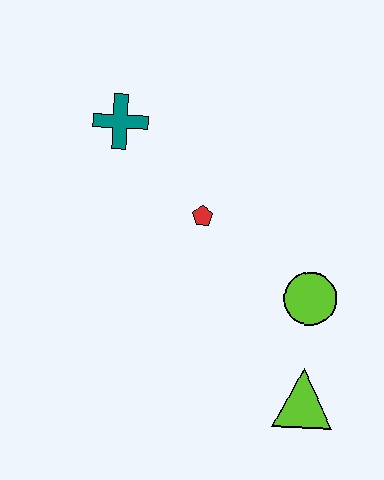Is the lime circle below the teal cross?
Yes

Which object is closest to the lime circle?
The lime triangle is closest to the lime circle.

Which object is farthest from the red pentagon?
The lime triangle is farthest from the red pentagon.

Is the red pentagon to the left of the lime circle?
Yes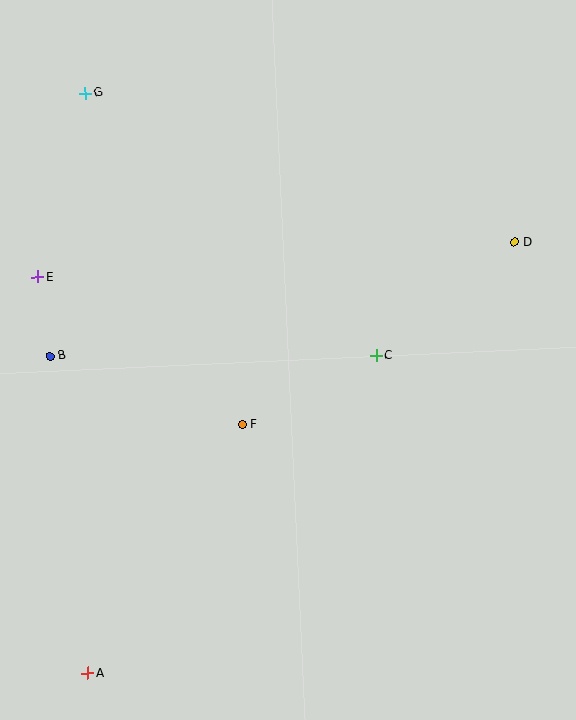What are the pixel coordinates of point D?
Point D is at (514, 242).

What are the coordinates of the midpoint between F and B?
The midpoint between F and B is at (146, 390).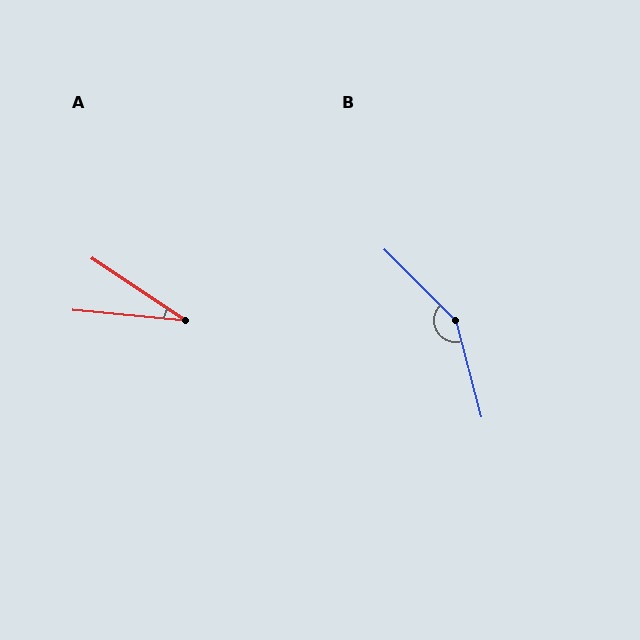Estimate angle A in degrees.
Approximately 28 degrees.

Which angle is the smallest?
A, at approximately 28 degrees.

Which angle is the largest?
B, at approximately 150 degrees.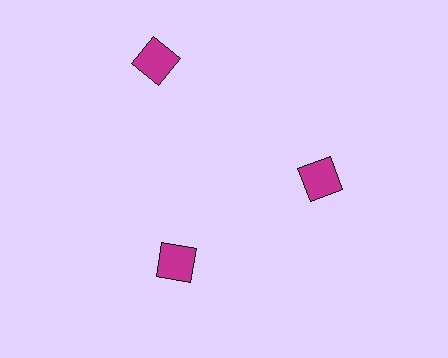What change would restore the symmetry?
The symmetry would be restored by moving it inward, back onto the ring so that all 3 diamonds sit at equal angles and equal distance from the center.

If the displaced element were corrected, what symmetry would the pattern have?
It would have 3-fold rotational symmetry — the pattern would map onto itself every 120 degrees.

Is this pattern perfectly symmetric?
No. The 3 magenta diamonds are arranged in a ring, but one element near the 11 o'clock position is pushed outward from the center, breaking the 3-fold rotational symmetry.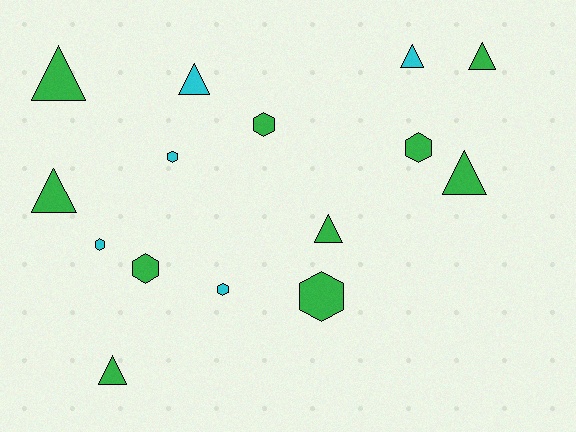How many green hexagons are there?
There are 4 green hexagons.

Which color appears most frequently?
Green, with 10 objects.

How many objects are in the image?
There are 15 objects.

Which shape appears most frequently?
Triangle, with 8 objects.